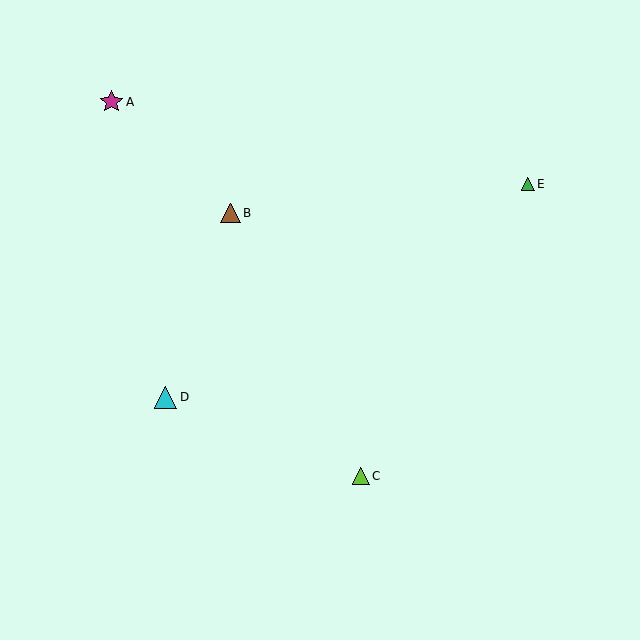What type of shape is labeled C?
Shape C is a lime triangle.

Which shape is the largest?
The magenta star (labeled A) is the largest.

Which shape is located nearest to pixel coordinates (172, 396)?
The cyan triangle (labeled D) at (165, 397) is nearest to that location.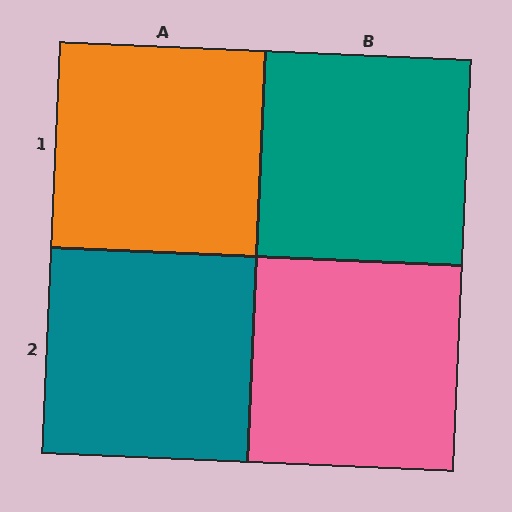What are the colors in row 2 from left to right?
Teal, pink.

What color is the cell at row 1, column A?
Orange.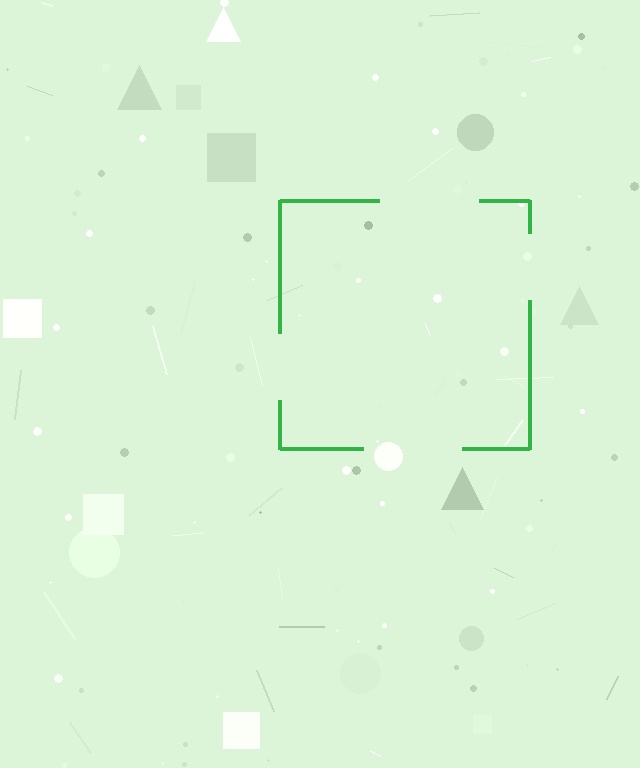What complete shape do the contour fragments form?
The contour fragments form a square.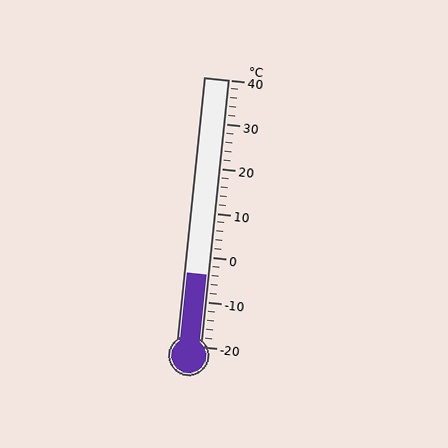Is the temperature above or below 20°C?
The temperature is below 20°C.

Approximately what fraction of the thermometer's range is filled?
The thermometer is filled to approximately 25% of its range.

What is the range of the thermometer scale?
The thermometer scale ranges from -20°C to 40°C.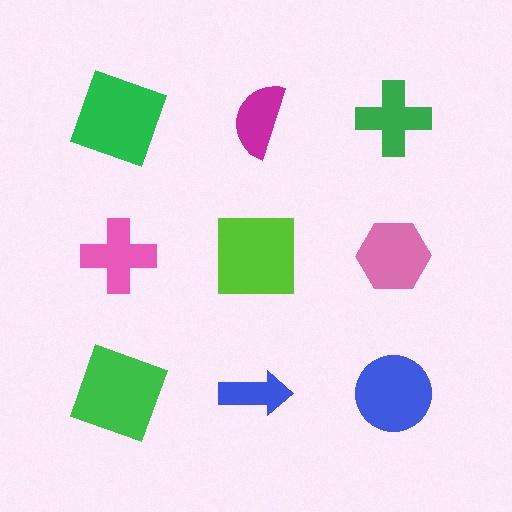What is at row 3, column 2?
A blue arrow.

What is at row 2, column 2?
A lime square.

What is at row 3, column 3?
A blue circle.